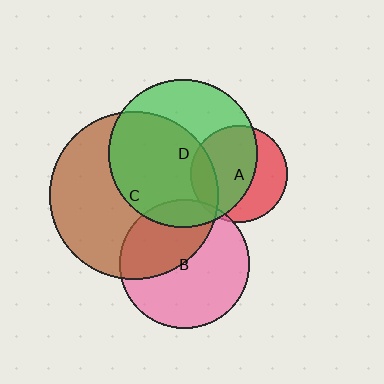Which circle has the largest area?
Circle C (brown).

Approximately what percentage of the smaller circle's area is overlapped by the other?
Approximately 60%.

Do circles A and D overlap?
Yes.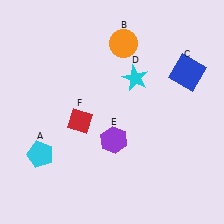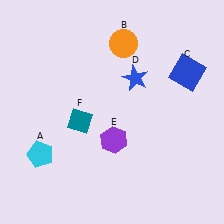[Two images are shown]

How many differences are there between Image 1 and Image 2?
There are 2 differences between the two images.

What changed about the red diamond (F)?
In Image 1, F is red. In Image 2, it changed to teal.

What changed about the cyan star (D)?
In Image 1, D is cyan. In Image 2, it changed to blue.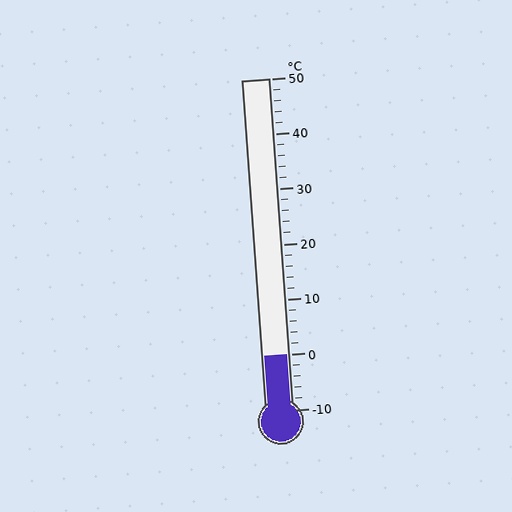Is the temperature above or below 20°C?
The temperature is below 20°C.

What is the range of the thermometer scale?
The thermometer scale ranges from -10°C to 50°C.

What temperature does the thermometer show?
The thermometer shows approximately 0°C.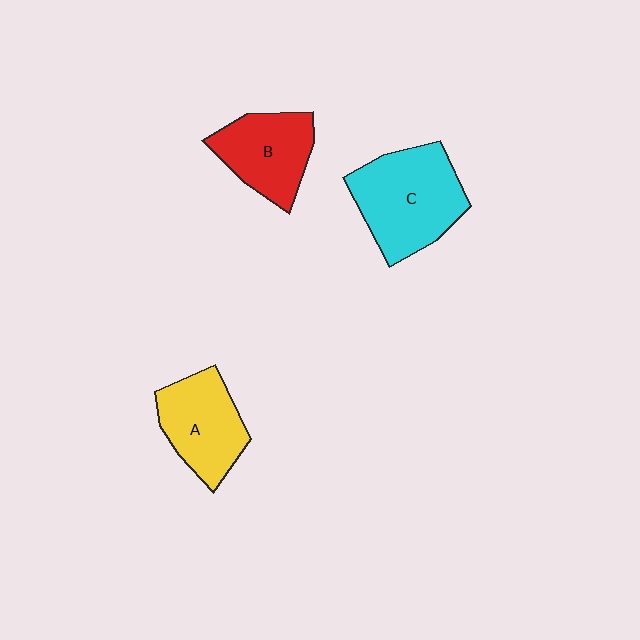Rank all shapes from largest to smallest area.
From largest to smallest: C (cyan), A (yellow), B (red).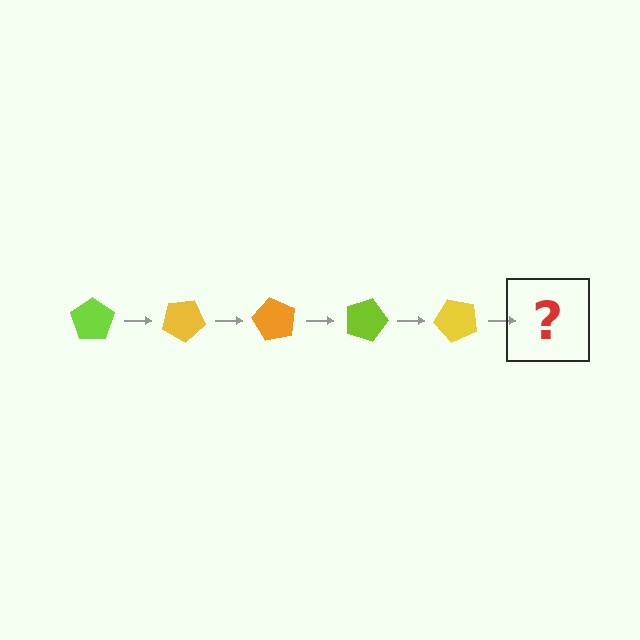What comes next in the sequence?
The next element should be an orange pentagon, rotated 150 degrees from the start.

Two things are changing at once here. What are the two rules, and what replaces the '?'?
The two rules are that it rotates 30 degrees each step and the color cycles through lime, yellow, and orange. The '?' should be an orange pentagon, rotated 150 degrees from the start.